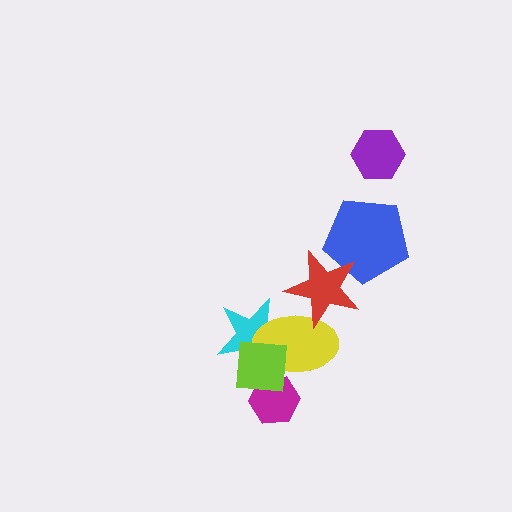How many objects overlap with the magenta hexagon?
2 objects overlap with the magenta hexagon.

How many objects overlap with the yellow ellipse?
4 objects overlap with the yellow ellipse.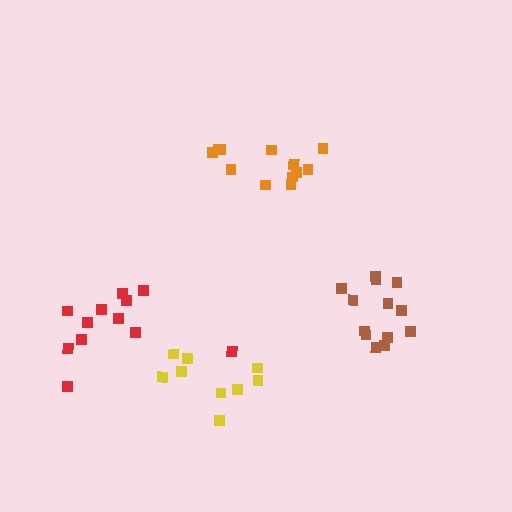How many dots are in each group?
Group 1: 12 dots, Group 2: 12 dots, Group 3: 13 dots, Group 4: 9 dots (46 total).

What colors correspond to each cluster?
The clusters are colored: orange, red, brown, yellow.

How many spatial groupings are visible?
There are 4 spatial groupings.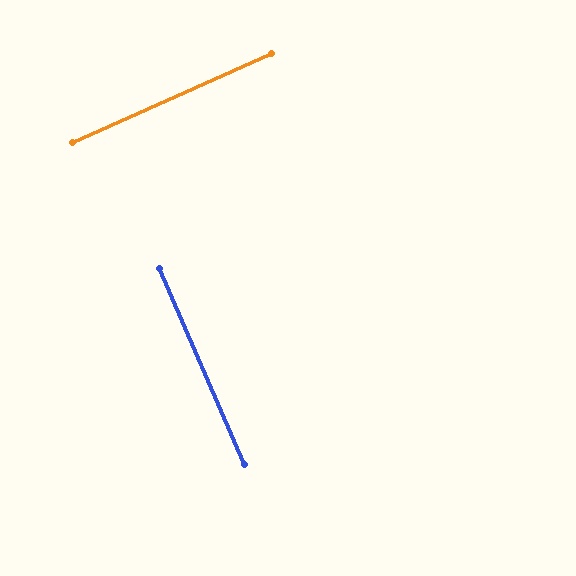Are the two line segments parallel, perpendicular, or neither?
Perpendicular — they meet at approximately 89°.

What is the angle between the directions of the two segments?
Approximately 89 degrees.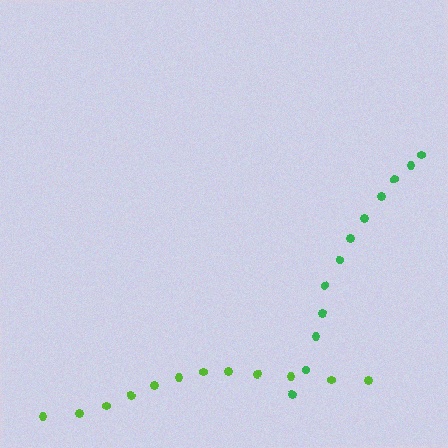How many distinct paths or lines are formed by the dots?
There are 2 distinct paths.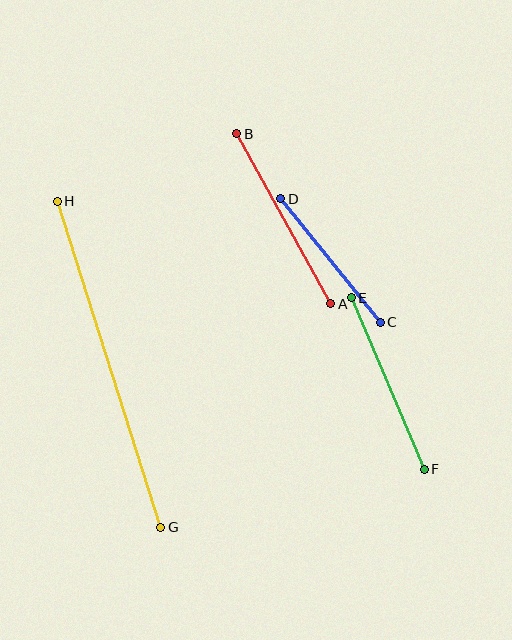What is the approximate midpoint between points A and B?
The midpoint is at approximately (284, 219) pixels.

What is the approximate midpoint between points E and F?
The midpoint is at approximately (388, 384) pixels.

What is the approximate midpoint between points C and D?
The midpoint is at approximately (330, 261) pixels.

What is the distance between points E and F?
The distance is approximately 186 pixels.